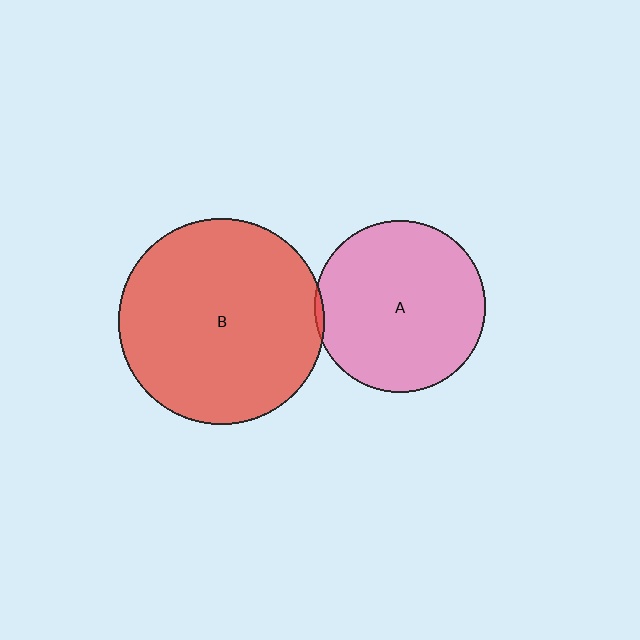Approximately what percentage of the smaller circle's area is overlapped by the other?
Approximately 5%.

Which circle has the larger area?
Circle B (red).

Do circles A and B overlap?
Yes.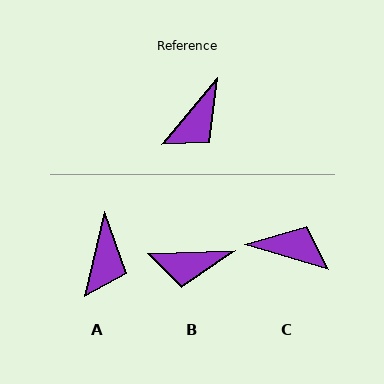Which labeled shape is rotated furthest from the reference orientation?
C, about 114 degrees away.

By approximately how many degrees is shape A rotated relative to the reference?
Approximately 27 degrees counter-clockwise.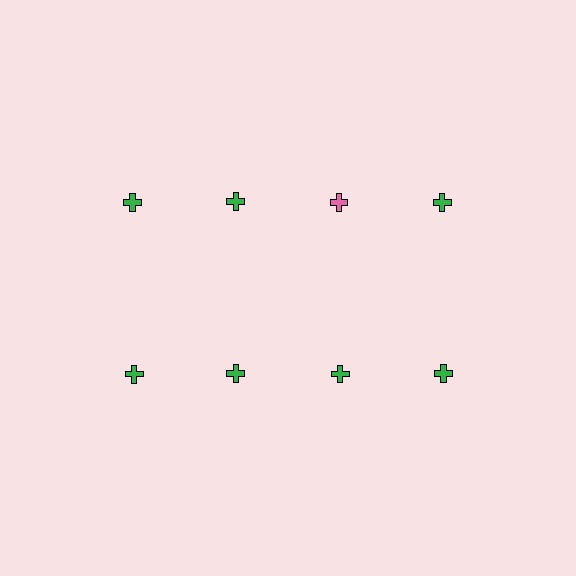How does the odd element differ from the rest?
It has a different color: pink instead of green.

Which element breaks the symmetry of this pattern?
The pink cross in the top row, center column breaks the symmetry. All other shapes are green crosses.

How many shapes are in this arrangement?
There are 8 shapes arranged in a grid pattern.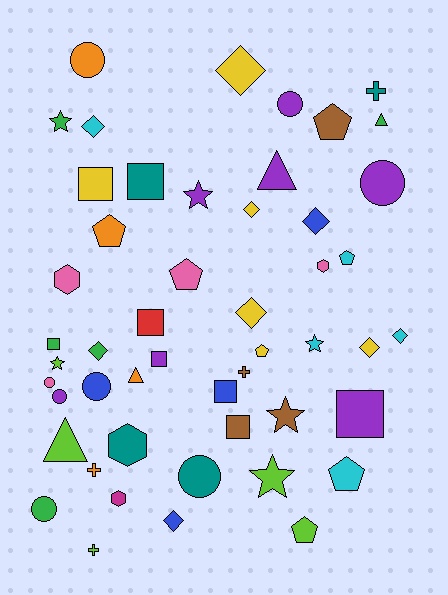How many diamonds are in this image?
There are 9 diamonds.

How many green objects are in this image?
There are 5 green objects.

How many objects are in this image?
There are 50 objects.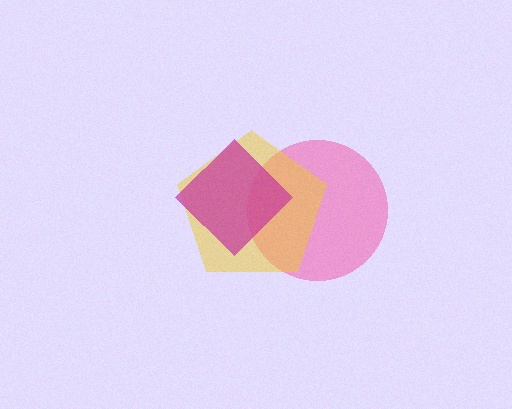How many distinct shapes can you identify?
There are 3 distinct shapes: a pink circle, a yellow pentagon, a magenta diamond.